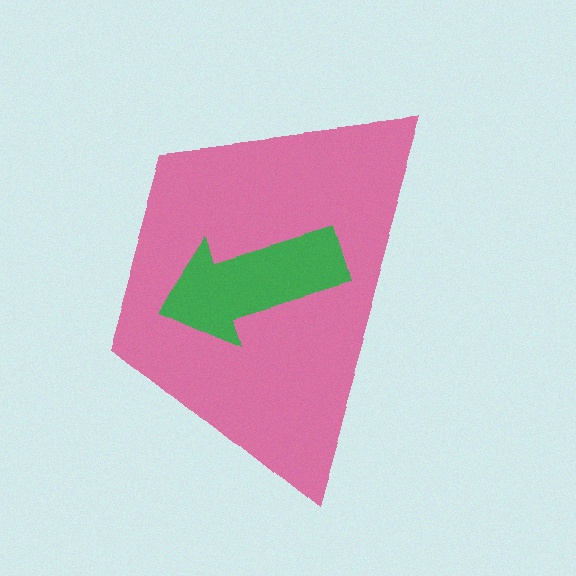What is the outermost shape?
The pink trapezoid.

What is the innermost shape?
The green arrow.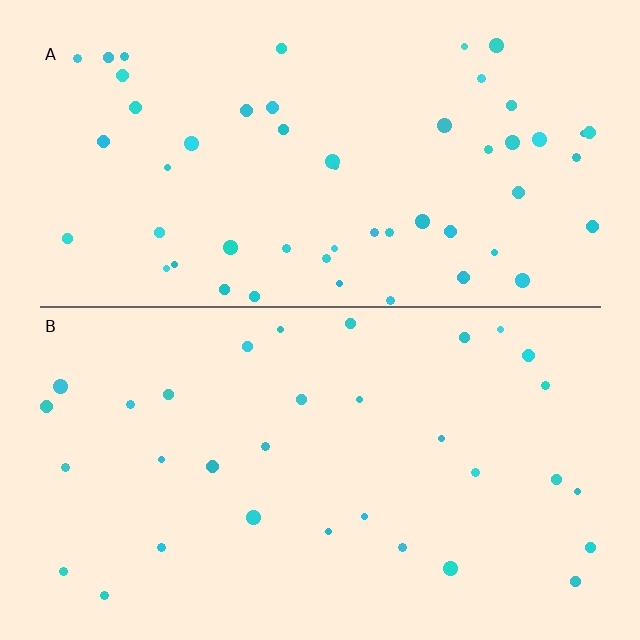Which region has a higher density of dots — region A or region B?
A (the top).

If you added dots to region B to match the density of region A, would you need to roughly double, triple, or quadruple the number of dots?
Approximately double.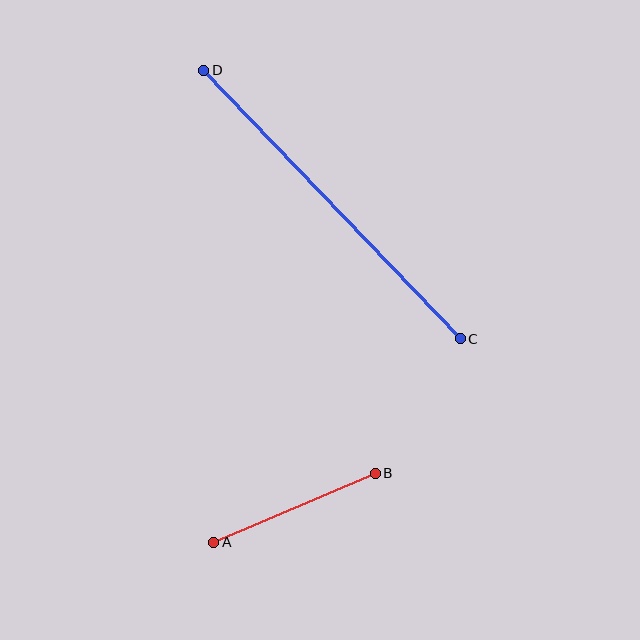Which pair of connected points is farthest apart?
Points C and D are farthest apart.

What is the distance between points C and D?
The distance is approximately 372 pixels.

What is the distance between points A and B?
The distance is approximately 176 pixels.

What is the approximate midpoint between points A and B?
The midpoint is at approximately (294, 508) pixels.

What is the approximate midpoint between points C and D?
The midpoint is at approximately (332, 205) pixels.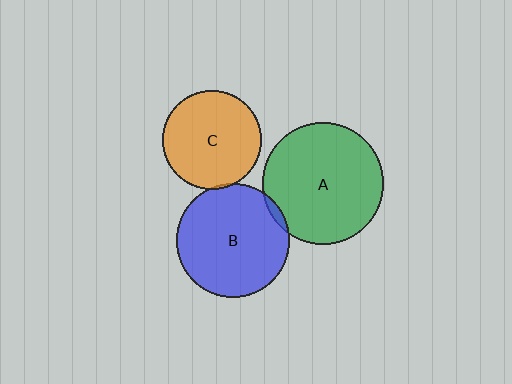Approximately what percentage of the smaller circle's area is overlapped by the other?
Approximately 5%.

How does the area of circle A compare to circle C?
Approximately 1.5 times.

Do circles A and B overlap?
Yes.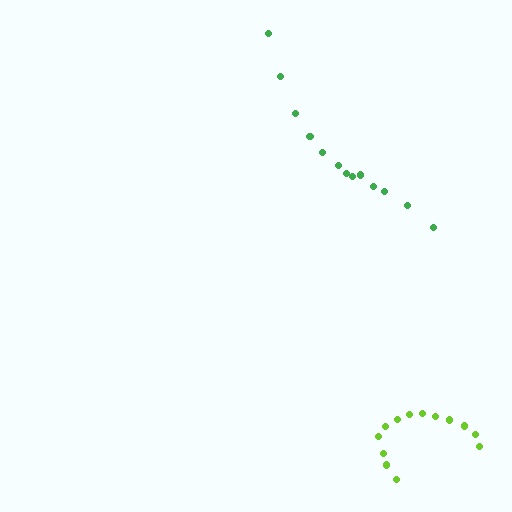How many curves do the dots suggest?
There are 2 distinct paths.